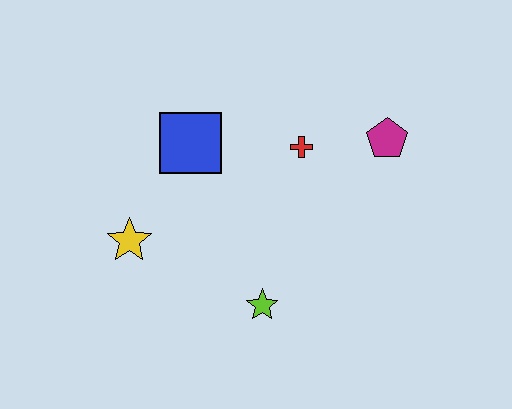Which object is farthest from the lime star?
The magenta pentagon is farthest from the lime star.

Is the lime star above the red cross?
No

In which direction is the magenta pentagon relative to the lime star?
The magenta pentagon is above the lime star.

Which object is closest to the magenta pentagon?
The red cross is closest to the magenta pentagon.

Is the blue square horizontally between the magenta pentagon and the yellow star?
Yes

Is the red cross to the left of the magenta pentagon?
Yes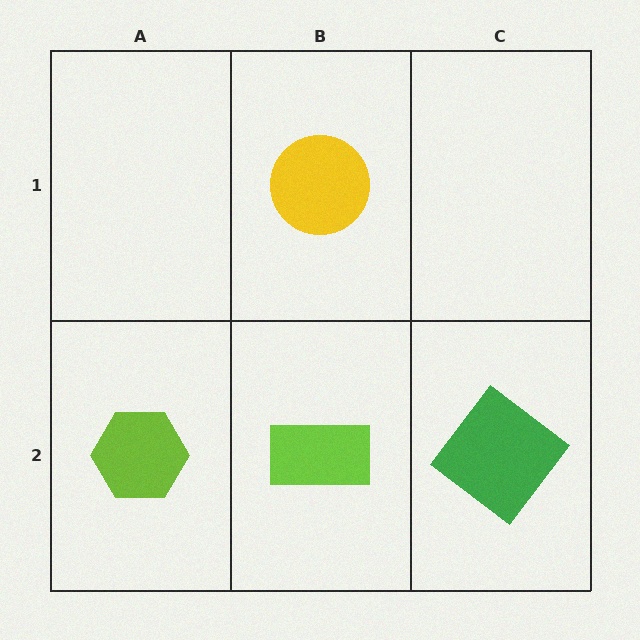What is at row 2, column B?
A lime rectangle.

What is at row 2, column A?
A lime hexagon.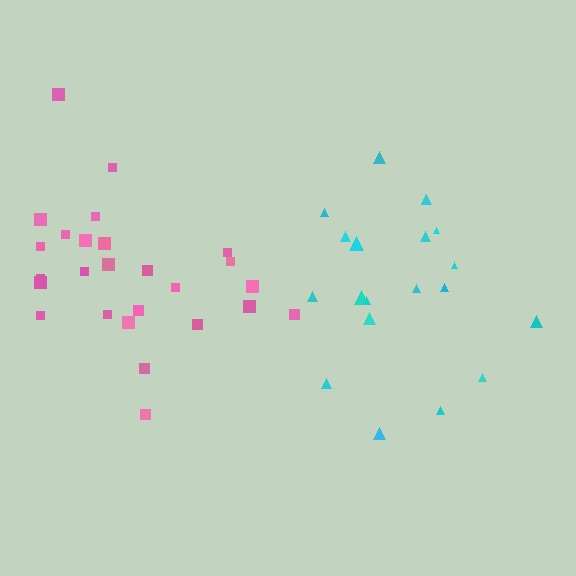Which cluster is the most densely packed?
Pink.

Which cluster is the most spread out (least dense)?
Cyan.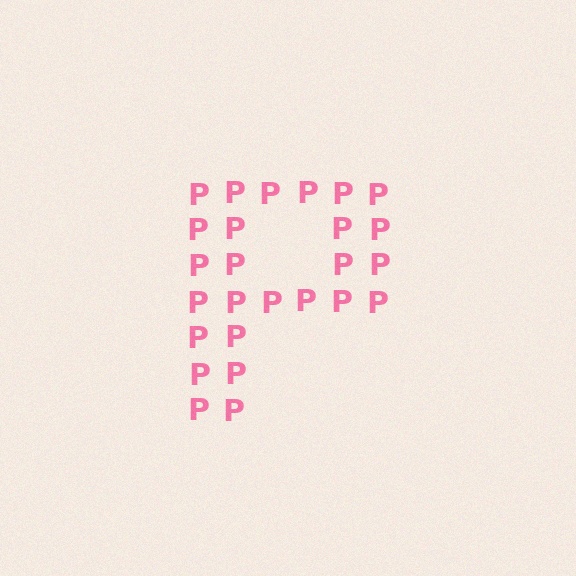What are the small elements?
The small elements are letter P's.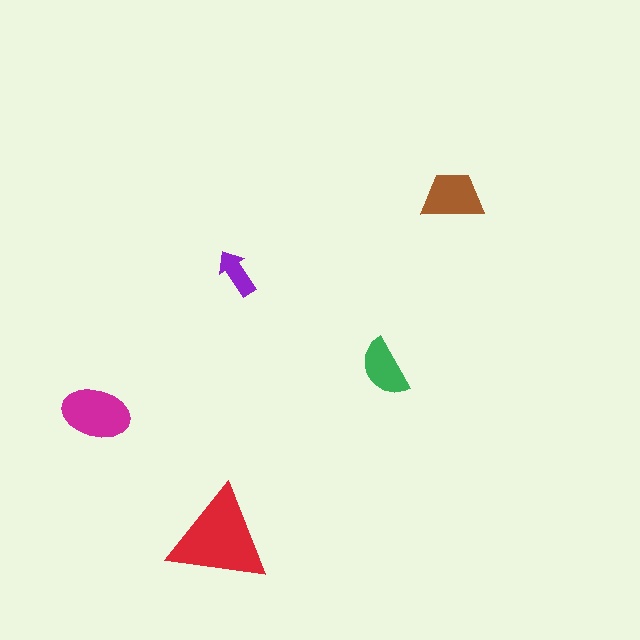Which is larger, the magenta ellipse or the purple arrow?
The magenta ellipse.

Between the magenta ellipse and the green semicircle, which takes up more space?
The magenta ellipse.